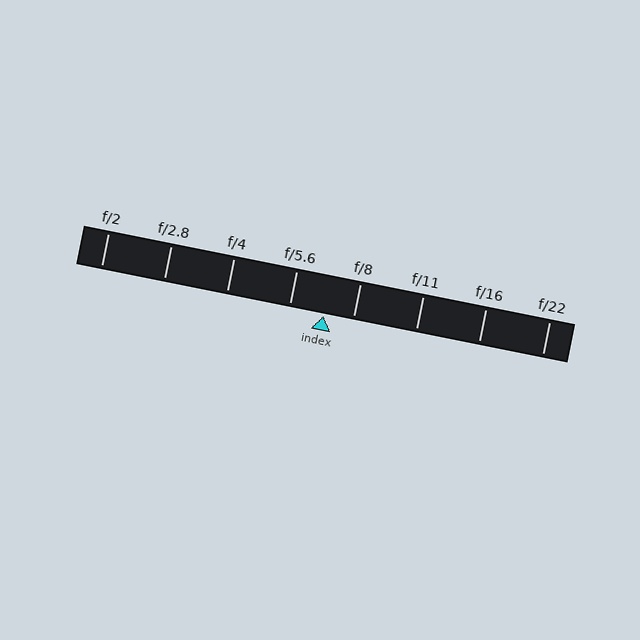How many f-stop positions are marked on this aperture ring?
There are 8 f-stop positions marked.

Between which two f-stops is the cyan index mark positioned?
The index mark is between f/5.6 and f/8.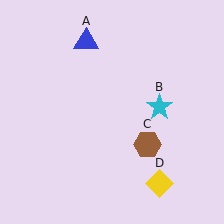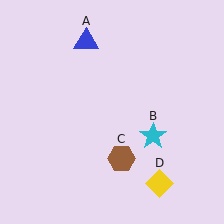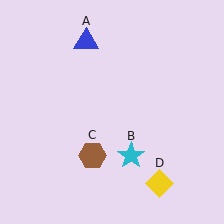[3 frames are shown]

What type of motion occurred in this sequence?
The cyan star (object B), brown hexagon (object C) rotated clockwise around the center of the scene.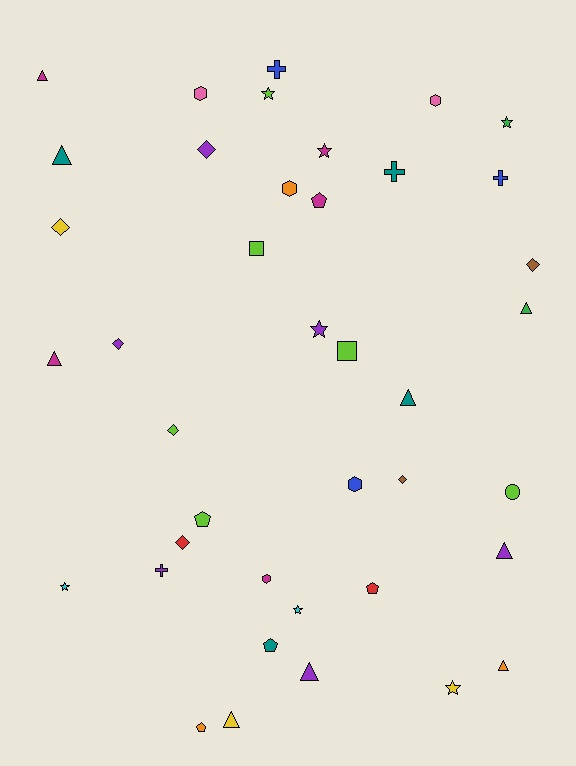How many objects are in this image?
There are 40 objects.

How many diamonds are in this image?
There are 7 diamonds.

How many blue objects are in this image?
There are 3 blue objects.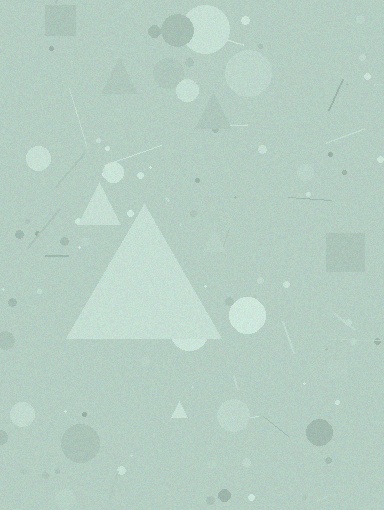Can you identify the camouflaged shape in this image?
The camouflaged shape is a triangle.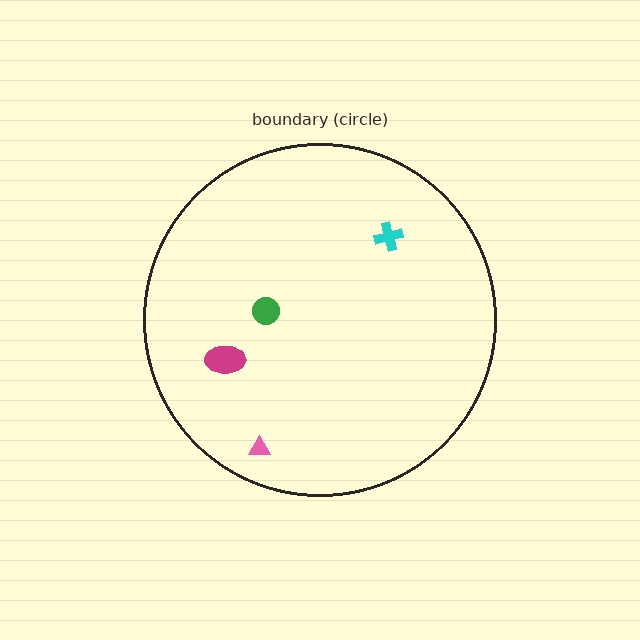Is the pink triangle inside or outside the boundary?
Inside.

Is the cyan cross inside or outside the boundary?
Inside.